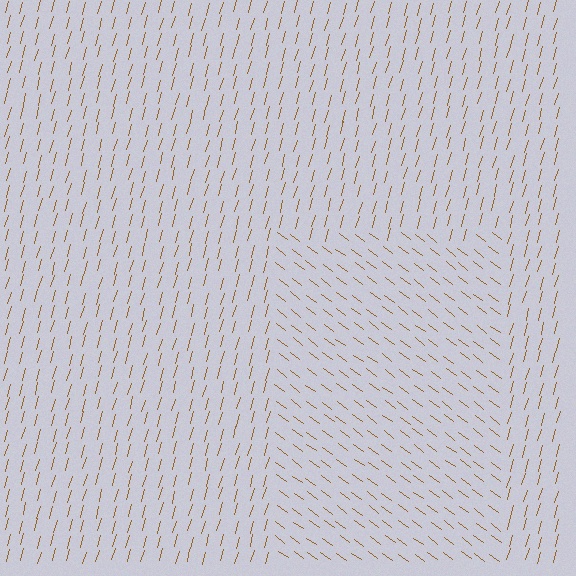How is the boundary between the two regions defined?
The boundary is defined purely by a change in line orientation (approximately 69 degrees difference). All lines are the same color and thickness.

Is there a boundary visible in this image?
Yes, there is a texture boundary formed by a change in line orientation.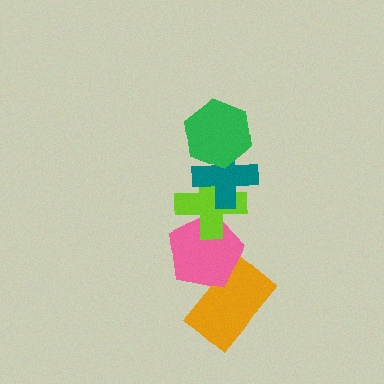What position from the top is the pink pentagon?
The pink pentagon is 4th from the top.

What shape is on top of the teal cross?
The green hexagon is on top of the teal cross.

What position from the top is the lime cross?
The lime cross is 3rd from the top.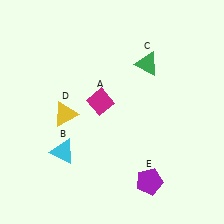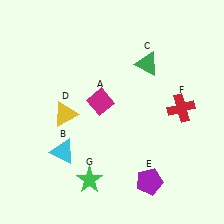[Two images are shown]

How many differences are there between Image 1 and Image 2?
There are 2 differences between the two images.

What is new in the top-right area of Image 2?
A red cross (F) was added in the top-right area of Image 2.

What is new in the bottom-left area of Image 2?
A green star (G) was added in the bottom-left area of Image 2.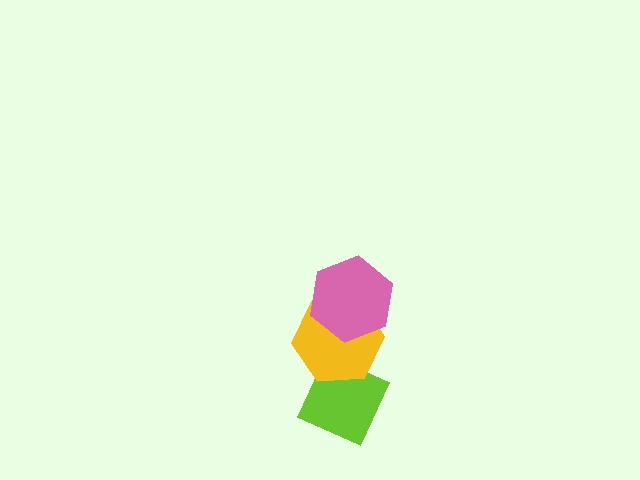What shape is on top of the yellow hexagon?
The pink hexagon is on top of the yellow hexagon.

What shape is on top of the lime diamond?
The yellow hexagon is on top of the lime diamond.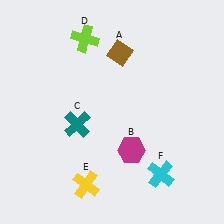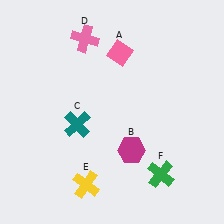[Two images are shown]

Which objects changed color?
A changed from brown to pink. D changed from lime to pink. F changed from cyan to green.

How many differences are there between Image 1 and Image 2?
There are 3 differences between the two images.